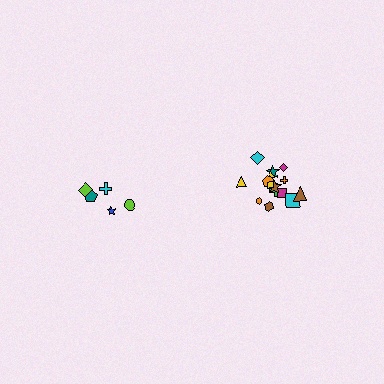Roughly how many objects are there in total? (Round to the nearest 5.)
Roughly 20 objects in total.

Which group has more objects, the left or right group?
The right group.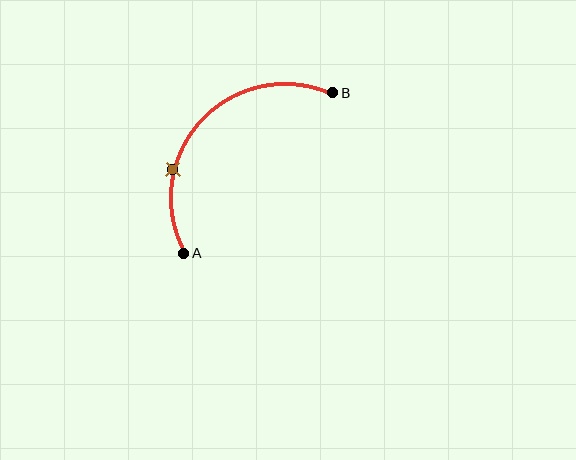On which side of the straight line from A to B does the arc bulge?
The arc bulges above and to the left of the straight line connecting A and B.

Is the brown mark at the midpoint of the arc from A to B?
No. The brown mark lies on the arc but is closer to endpoint A. The arc midpoint would be at the point on the curve equidistant along the arc from both A and B.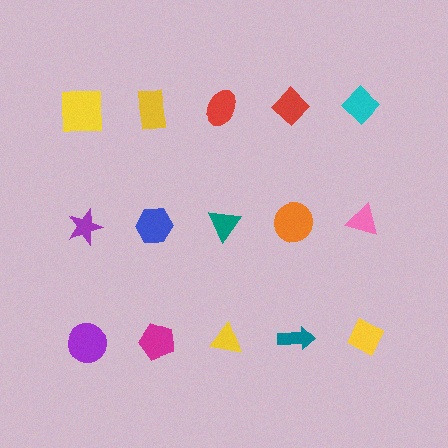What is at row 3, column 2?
A magenta pentagon.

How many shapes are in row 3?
5 shapes.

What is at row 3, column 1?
A purple circle.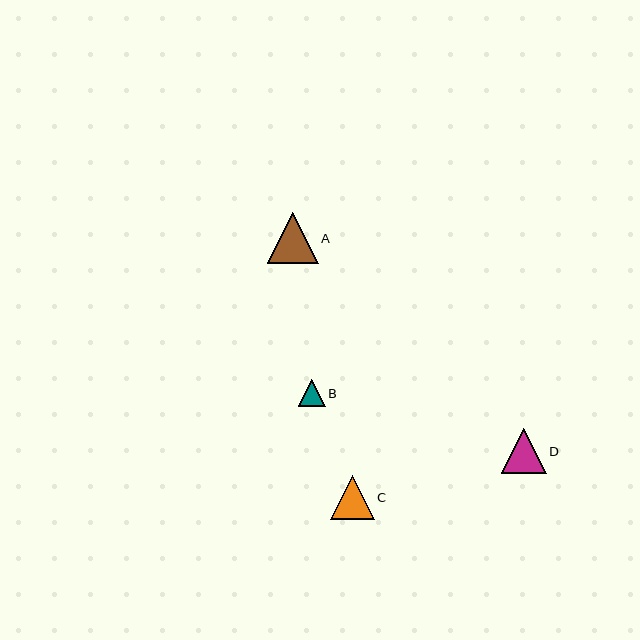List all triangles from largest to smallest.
From largest to smallest: A, D, C, B.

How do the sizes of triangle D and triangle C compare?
Triangle D and triangle C are approximately the same size.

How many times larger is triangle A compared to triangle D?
Triangle A is approximately 1.1 times the size of triangle D.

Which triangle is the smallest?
Triangle B is the smallest with a size of approximately 27 pixels.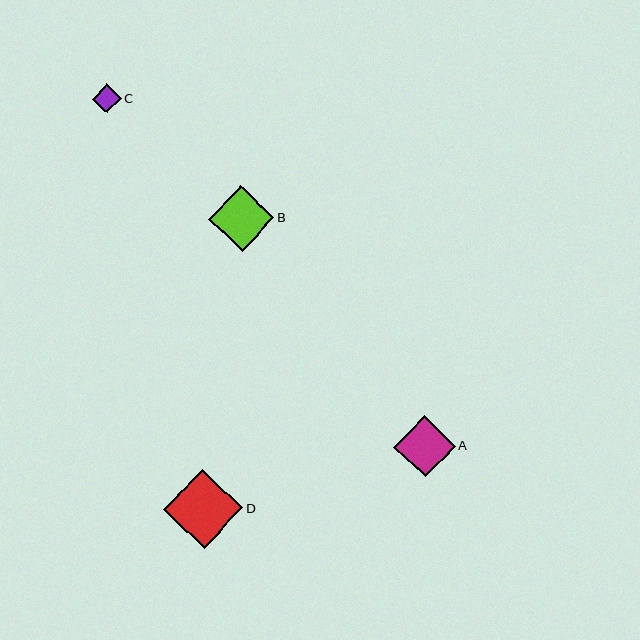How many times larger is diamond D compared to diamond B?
Diamond D is approximately 1.2 times the size of diamond B.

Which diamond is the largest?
Diamond D is the largest with a size of approximately 79 pixels.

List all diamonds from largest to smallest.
From largest to smallest: D, B, A, C.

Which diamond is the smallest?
Diamond C is the smallest with a size of approximately 29 pixels.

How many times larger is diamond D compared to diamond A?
Diamond D is approximately 1.3 times the size of diamond A.